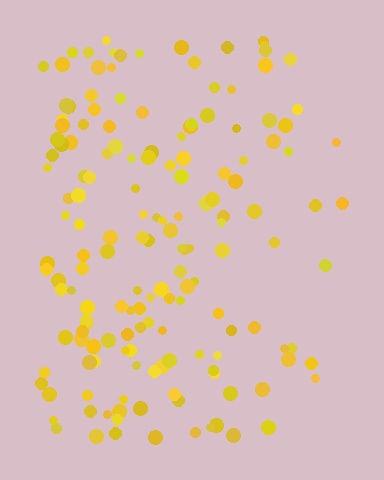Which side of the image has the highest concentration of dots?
The left.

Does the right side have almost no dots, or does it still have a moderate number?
Still a moderate number, just noticeably fewer than the left.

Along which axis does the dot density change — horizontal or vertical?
Horizontal.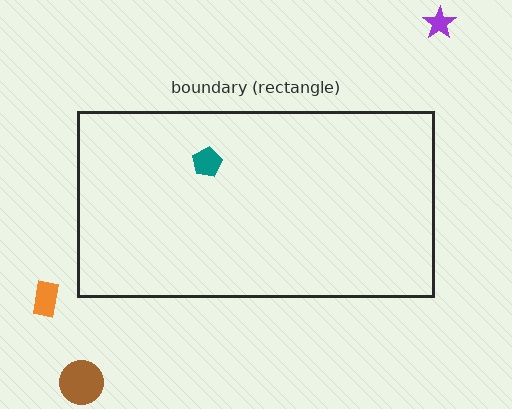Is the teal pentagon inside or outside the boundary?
Inside.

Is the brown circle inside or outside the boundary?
Outside.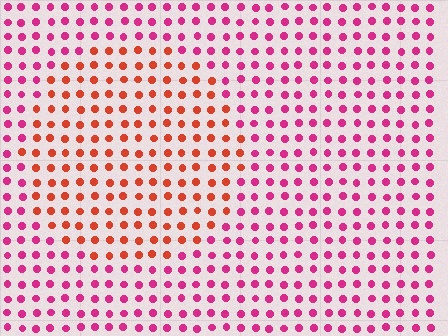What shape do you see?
I see a circle.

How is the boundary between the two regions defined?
The boundary is defined purely by a slight shift in hue (about 41 degrees). Spacing, size, and orientation are identical on both sides.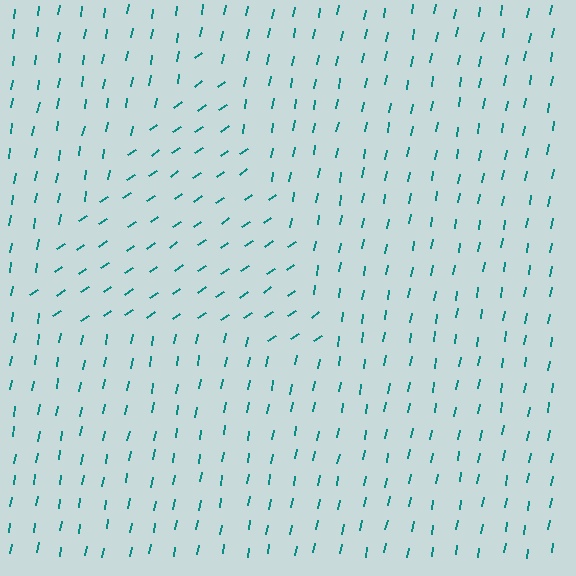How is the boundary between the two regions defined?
The boundary is defined purely by a change in line orientation (approximately 45 degrees difference). All lines are the same color and thickness.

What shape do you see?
I see a triangle.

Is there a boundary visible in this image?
Yes, there is a texture boundary formed by a change in line orientation.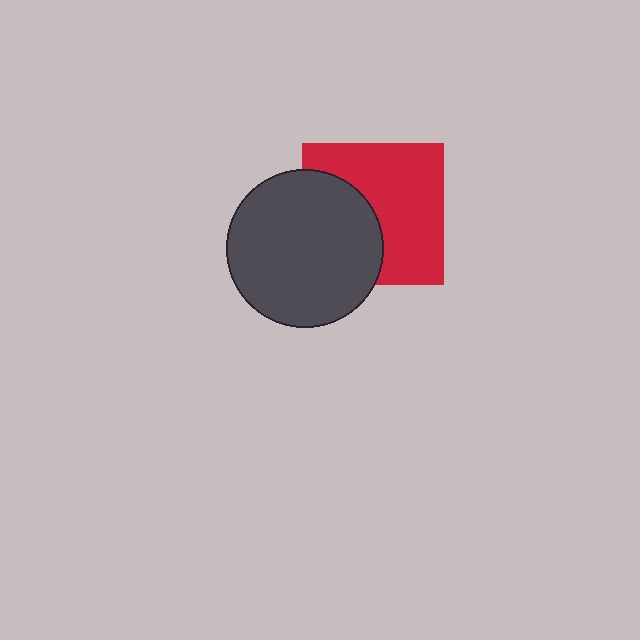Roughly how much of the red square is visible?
About half of it is visible (roughly 60%).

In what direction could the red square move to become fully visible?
The red square could move right. That would shift it out from behind the dark gray circle entirely.